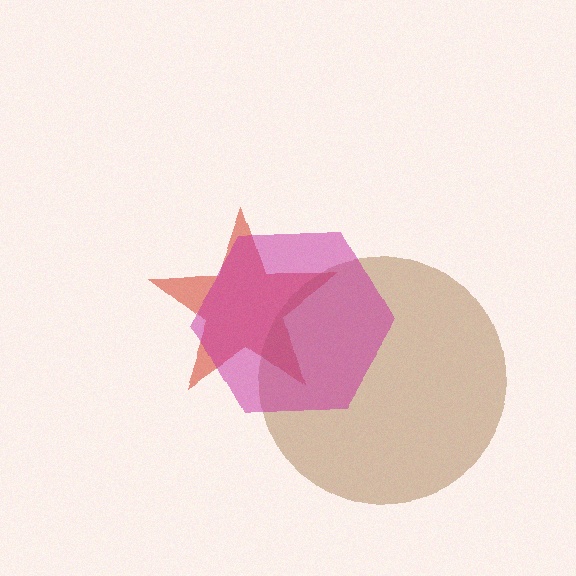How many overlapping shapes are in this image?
There are 3 overlapping shapes in the image.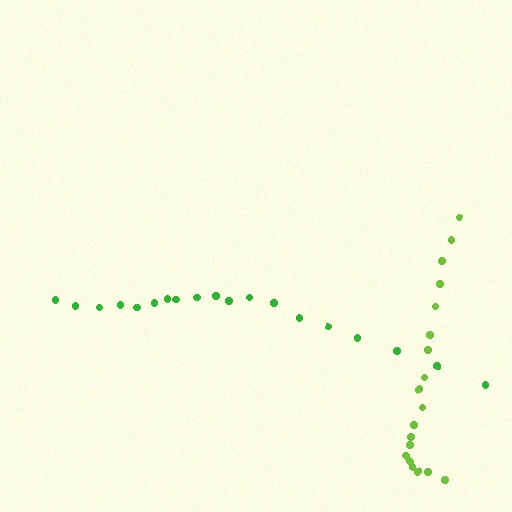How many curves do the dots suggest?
There are 2 distinct paths.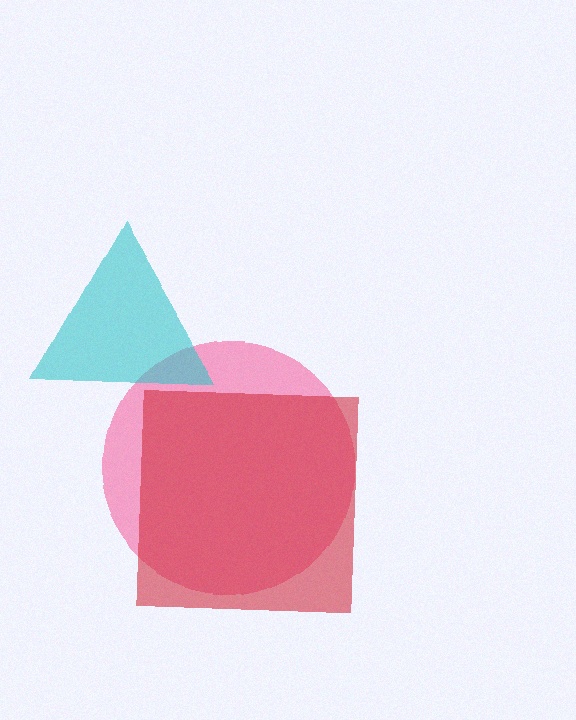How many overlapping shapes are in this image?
There are 3 overlapping shapes in the image.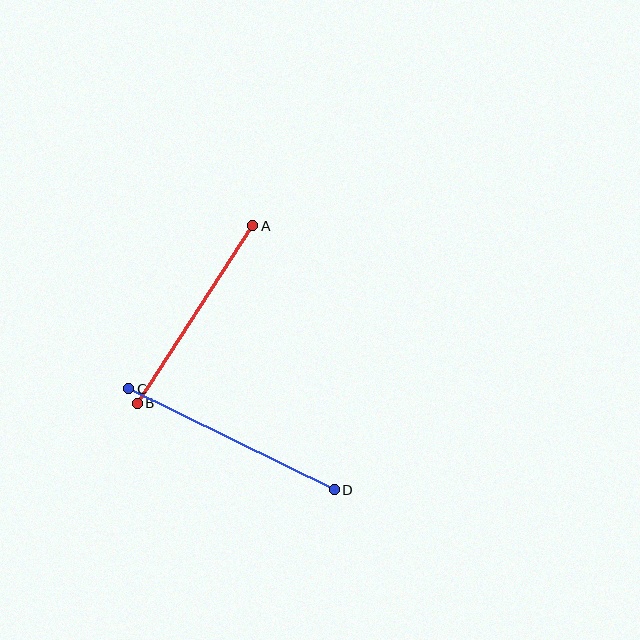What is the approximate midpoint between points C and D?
The midpoint is at approximately (231, 439) pixels.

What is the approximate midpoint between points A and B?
The midpoint is at approximately (195, 314) pixels.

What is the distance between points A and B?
The distance is approximately 212 pixels.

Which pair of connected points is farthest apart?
Points C and D are farthest apart.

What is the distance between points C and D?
The distance is approximately 229 pixels.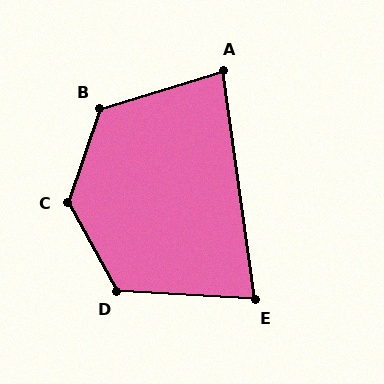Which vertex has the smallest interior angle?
E, at approximately 79 degrees.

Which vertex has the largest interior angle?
C, at approximately 132 degrees.